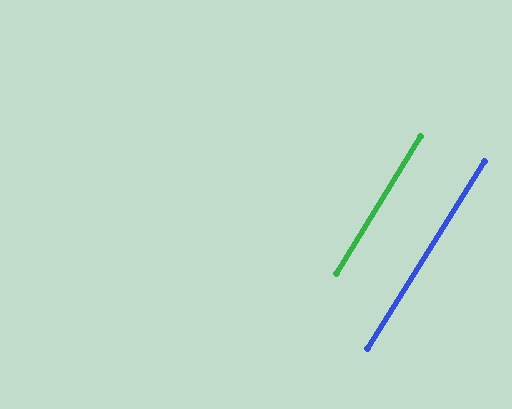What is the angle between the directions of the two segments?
Approximately 1 degree.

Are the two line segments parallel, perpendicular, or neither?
Parallel — their directions differ by only 0.6°.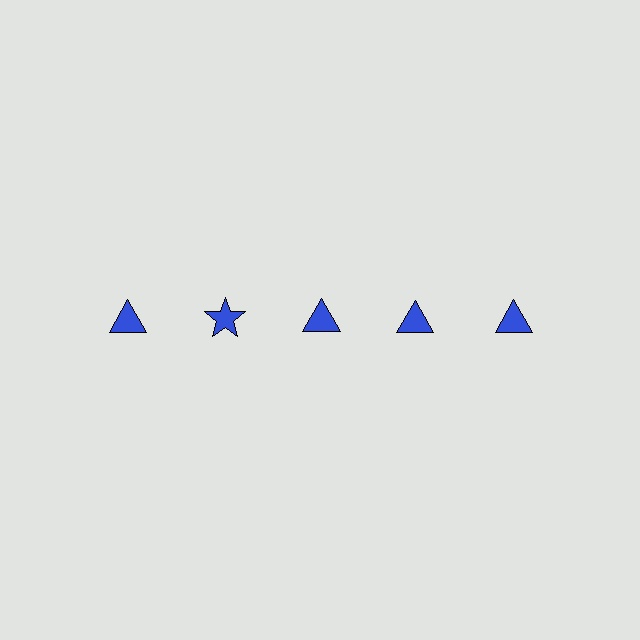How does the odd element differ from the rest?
It has a different shape: star instead of triangle.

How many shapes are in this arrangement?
There are 5 shapes arranged in a grid pattern.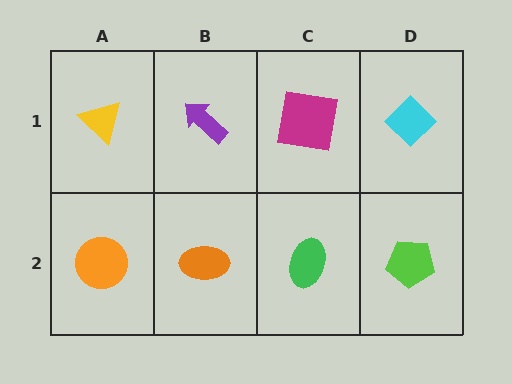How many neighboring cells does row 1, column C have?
3.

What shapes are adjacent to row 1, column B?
An orange ellipse (row 2, column B), a yellow triangle (row 1, column A), a magenta square (row 1, column C).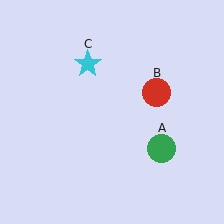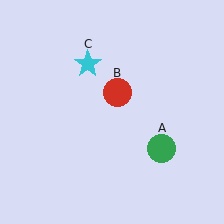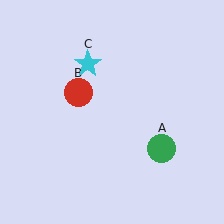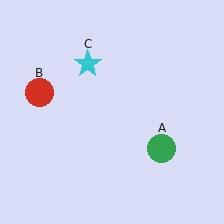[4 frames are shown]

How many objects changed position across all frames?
1 object changed position: red circle (object B).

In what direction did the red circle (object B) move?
The red circle (object B) moved left.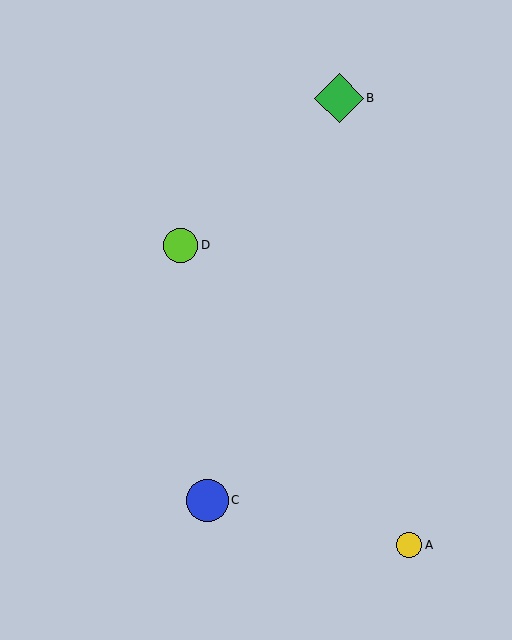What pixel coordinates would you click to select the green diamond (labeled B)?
Click at (339, 98) to select the green diamond B.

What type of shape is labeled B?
Shape B is a green diamond.